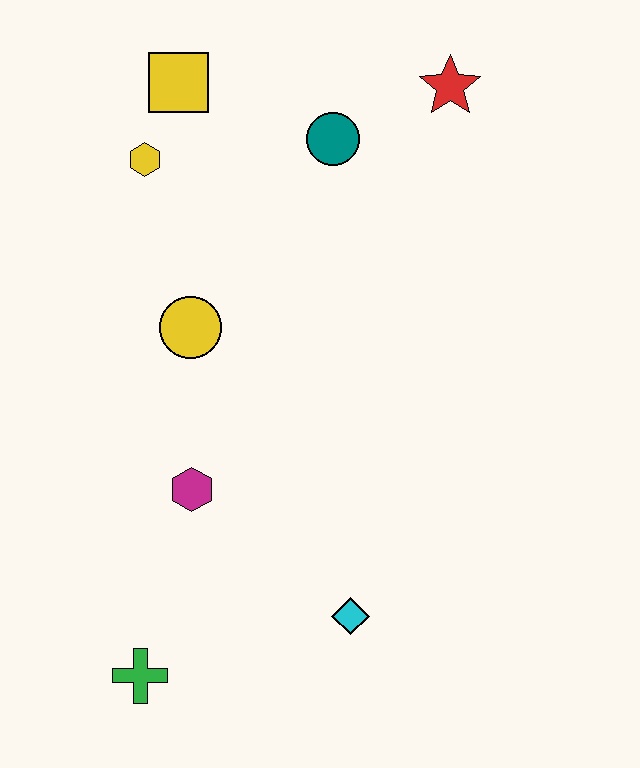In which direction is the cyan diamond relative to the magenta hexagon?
The cyan diamond is to the right of the magenta hexagon.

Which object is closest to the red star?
The teal circle is closest to the red star.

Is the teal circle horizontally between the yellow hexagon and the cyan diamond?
Yes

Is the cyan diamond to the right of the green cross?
Yes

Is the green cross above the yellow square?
No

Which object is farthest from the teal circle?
The green cross is farthest from the teal circle.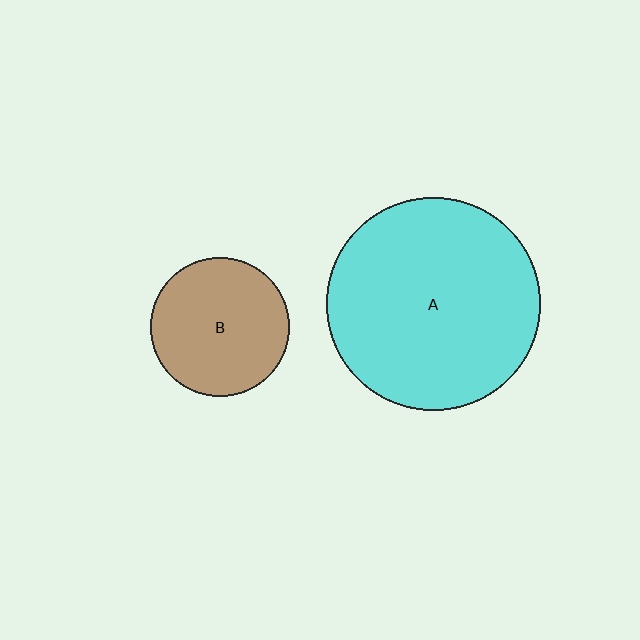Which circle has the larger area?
Circle A (cyan).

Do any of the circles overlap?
No, none of the circles overlap.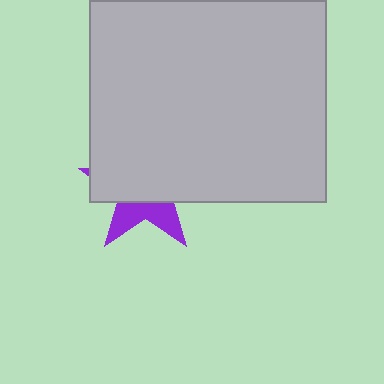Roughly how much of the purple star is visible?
A small part of it is visible (roughly 33%).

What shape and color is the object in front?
The object in front is a light gray rectangle.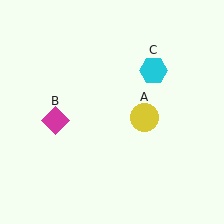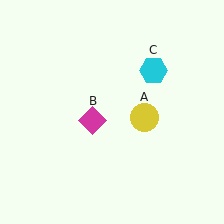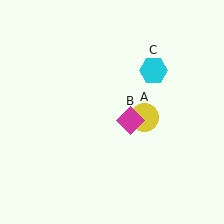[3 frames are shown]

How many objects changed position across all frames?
1 object changed position: magenta diamond (object B).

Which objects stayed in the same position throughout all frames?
Yellow circle (object A) and cyan hexagon (object C) remained stationary.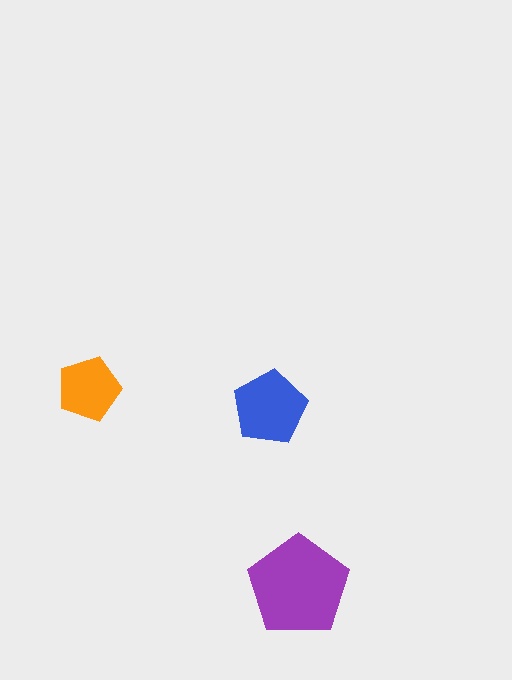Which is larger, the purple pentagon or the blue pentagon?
The purple one.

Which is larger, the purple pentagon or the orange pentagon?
The purple one.